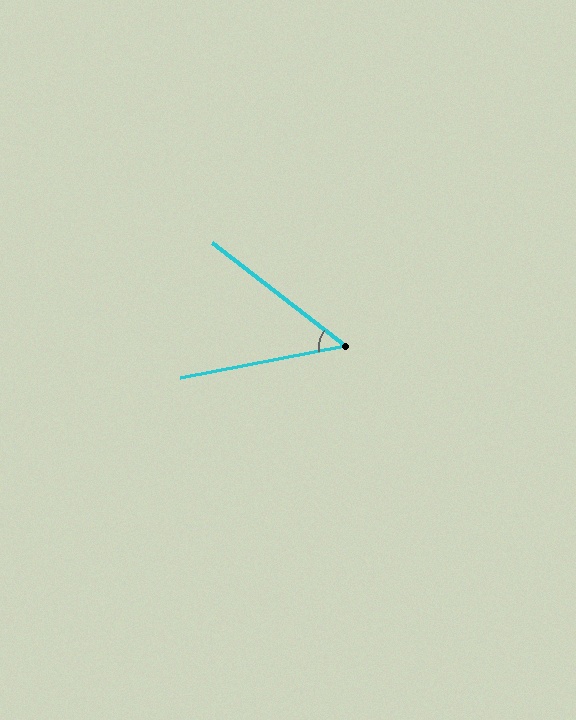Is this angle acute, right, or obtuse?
It is acute.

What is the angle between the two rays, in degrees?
Approximately 49 degrees.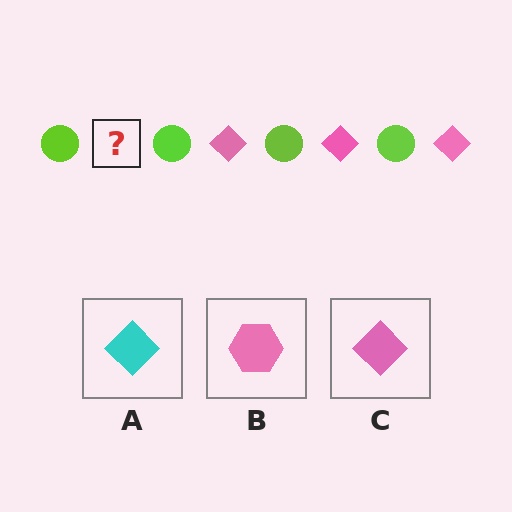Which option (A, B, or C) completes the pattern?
C.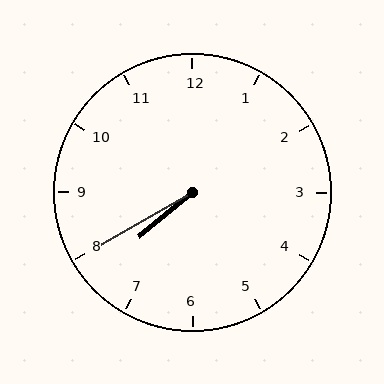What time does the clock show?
7:40.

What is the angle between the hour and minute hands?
Approximately 10 degrees.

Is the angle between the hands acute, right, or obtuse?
It is acute.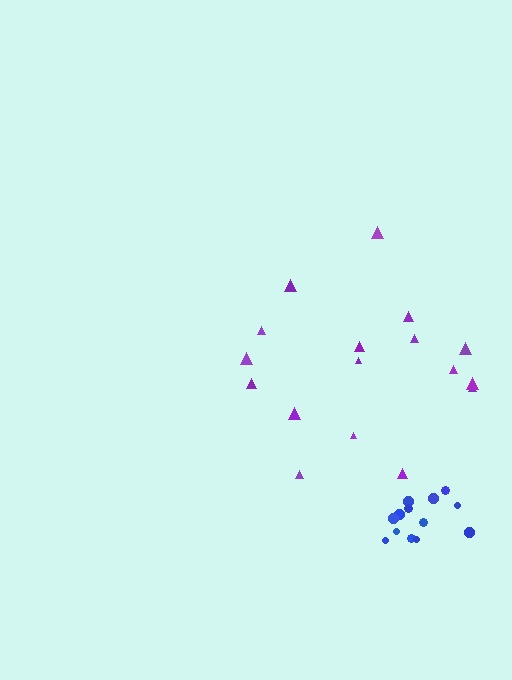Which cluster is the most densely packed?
Blue.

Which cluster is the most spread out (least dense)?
Purple.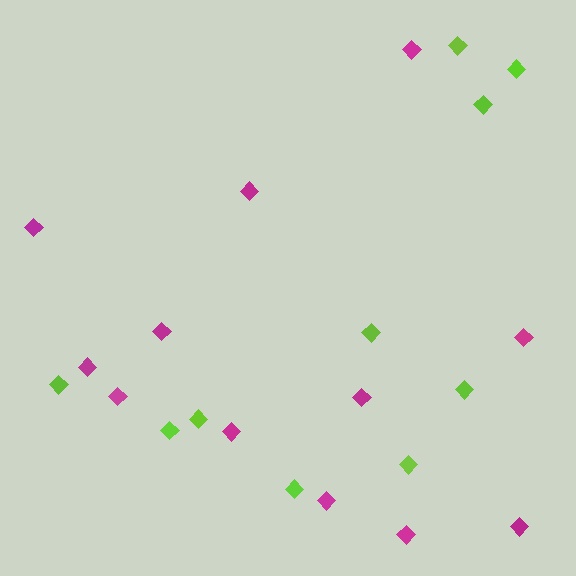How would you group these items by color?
There are 2 groups: one group of lime diamonds (10) and one group of magenta diamonds (12).